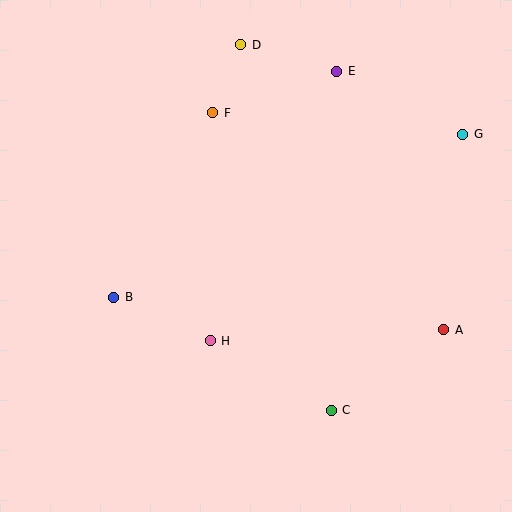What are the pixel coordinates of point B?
Point B is at (114, 297).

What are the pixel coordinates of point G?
Point G is at (463, 134).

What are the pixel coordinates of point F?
Point F is at (213, 113).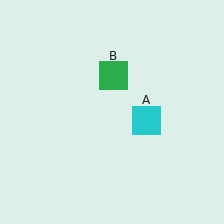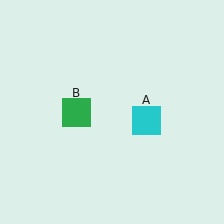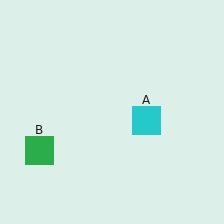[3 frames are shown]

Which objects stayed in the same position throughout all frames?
Cyan square (object A) remained stationary.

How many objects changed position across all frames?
1 object changed position: green square (object B).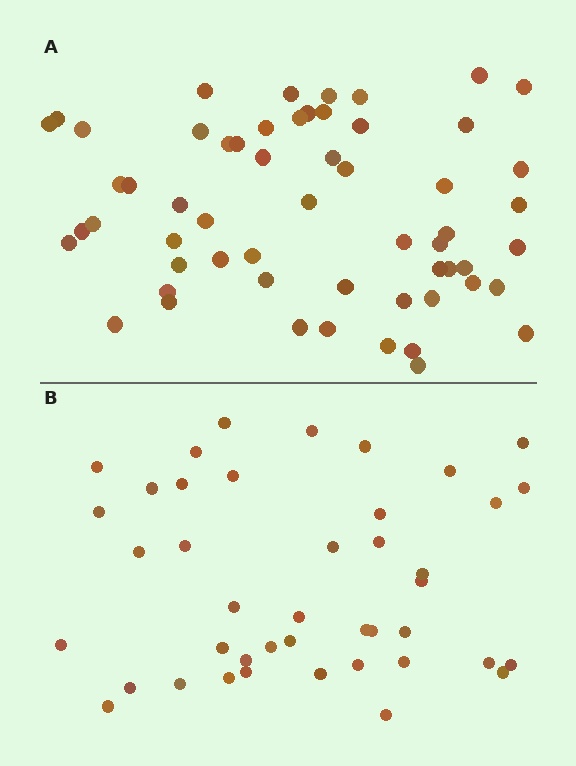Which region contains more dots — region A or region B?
Region A (the top region) has more dots.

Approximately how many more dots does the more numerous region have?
Region A has approximately 15 more dots than region B.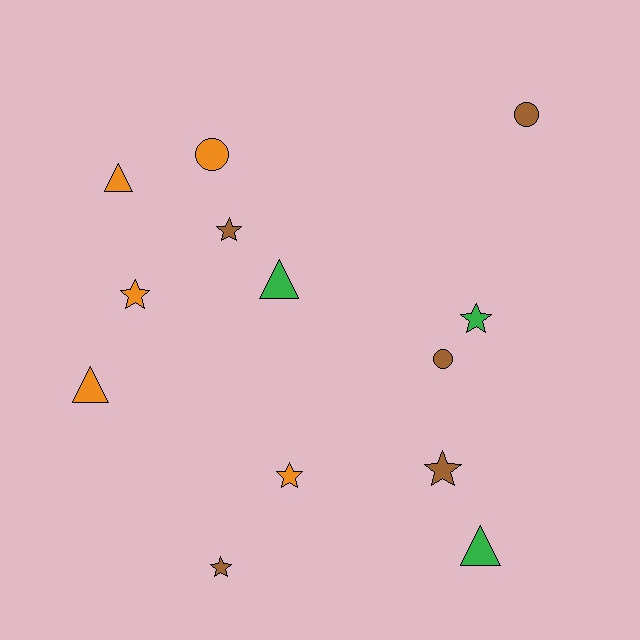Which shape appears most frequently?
Star, with 6 objects.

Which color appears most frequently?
Brown, with 5 objects.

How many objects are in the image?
There are 13 objects.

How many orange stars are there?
There are 2 orange stars.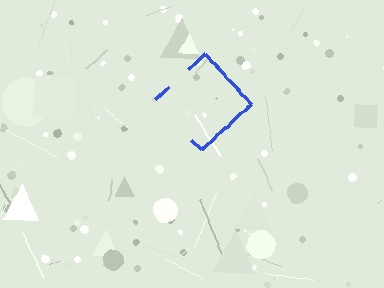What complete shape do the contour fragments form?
The contour fragments form a diamond.